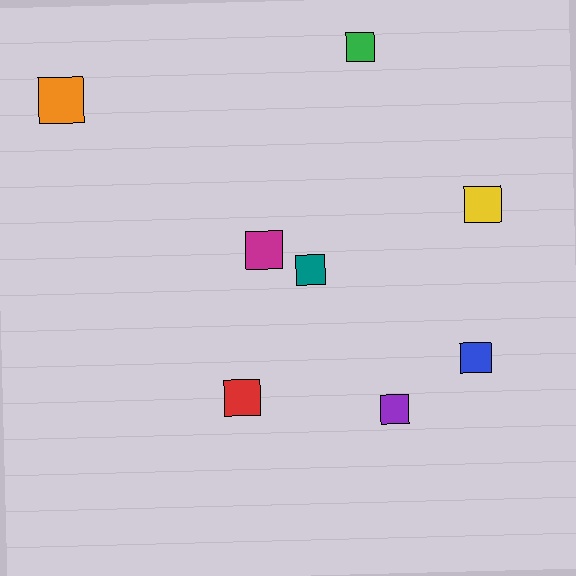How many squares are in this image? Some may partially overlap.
There are 8 squares.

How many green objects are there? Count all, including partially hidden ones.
There is 1 green object.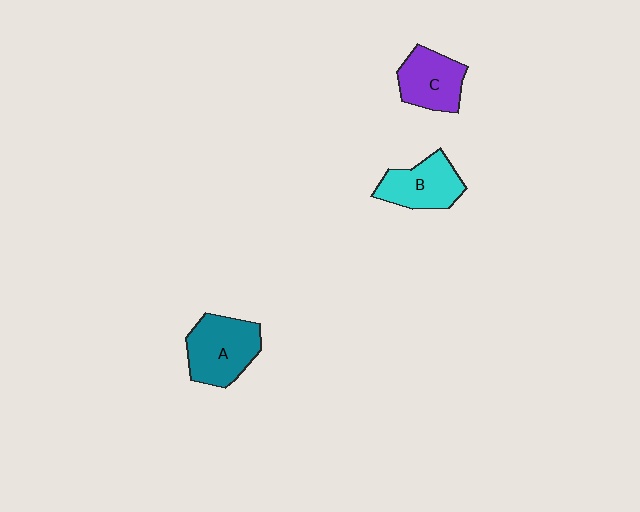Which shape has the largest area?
Shape A (teal).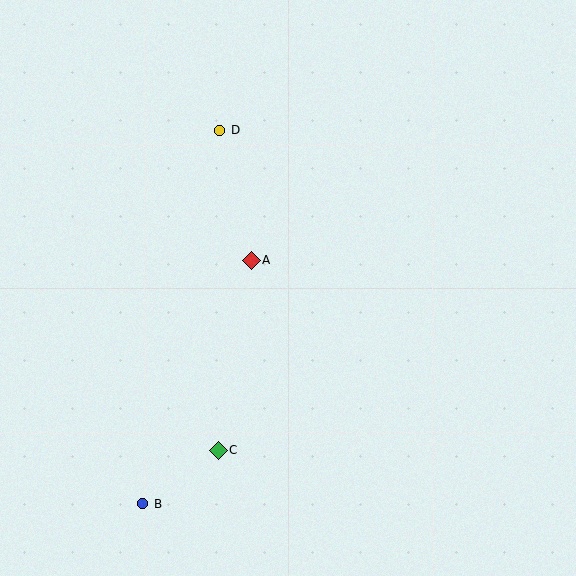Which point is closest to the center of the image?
Point A at (251, 260) is closest to the center.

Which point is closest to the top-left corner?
Point D is closest to the top-left corner.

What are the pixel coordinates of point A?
Point A is at (251, 260).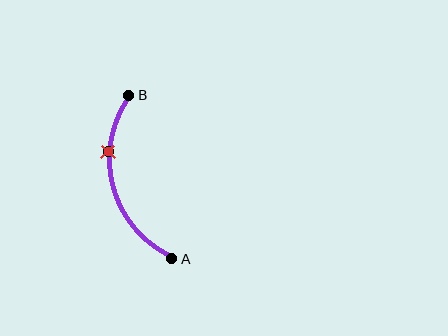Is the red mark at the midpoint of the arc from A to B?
No. The red mark lies on the arc but is closer to endpoint B. The arc midpoint would be at the point on the curve equidistant along the arc from both A and B.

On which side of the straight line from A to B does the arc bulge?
The arc bulges to the left of the straight line connecting A and B.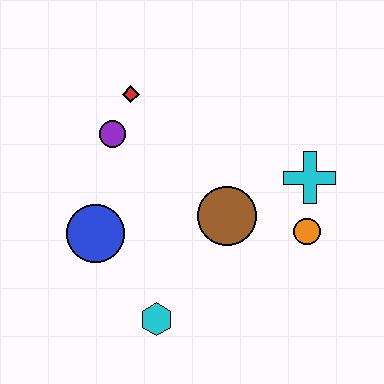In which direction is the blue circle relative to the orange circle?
The blue circle is to the left of the orange circle.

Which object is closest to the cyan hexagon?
The blue circle is closest to the cyan hexagon.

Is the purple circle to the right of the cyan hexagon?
No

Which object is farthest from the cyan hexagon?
The red diamond is farthest from the cyan hexagon.